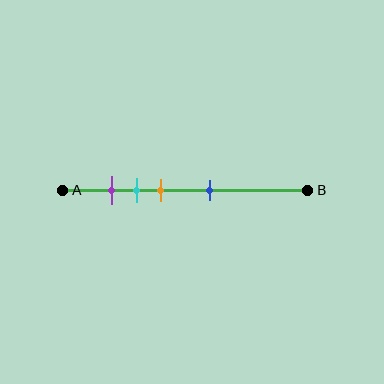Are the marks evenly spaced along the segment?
No, the marks are not evenly spaced.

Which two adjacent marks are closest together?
The purple and cyan marks are the closest adjacent pair.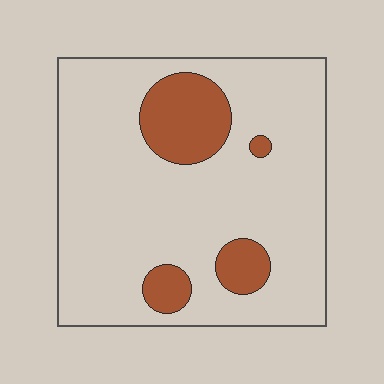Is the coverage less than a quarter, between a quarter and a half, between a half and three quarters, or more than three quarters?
Less than a quarter.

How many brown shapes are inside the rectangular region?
4.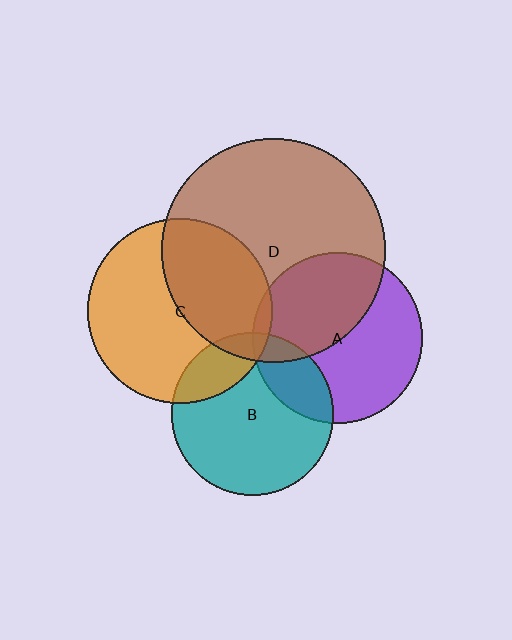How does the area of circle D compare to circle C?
Approximately 1.5 times.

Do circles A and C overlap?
Yes.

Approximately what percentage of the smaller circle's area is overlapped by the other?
Approximately 5%.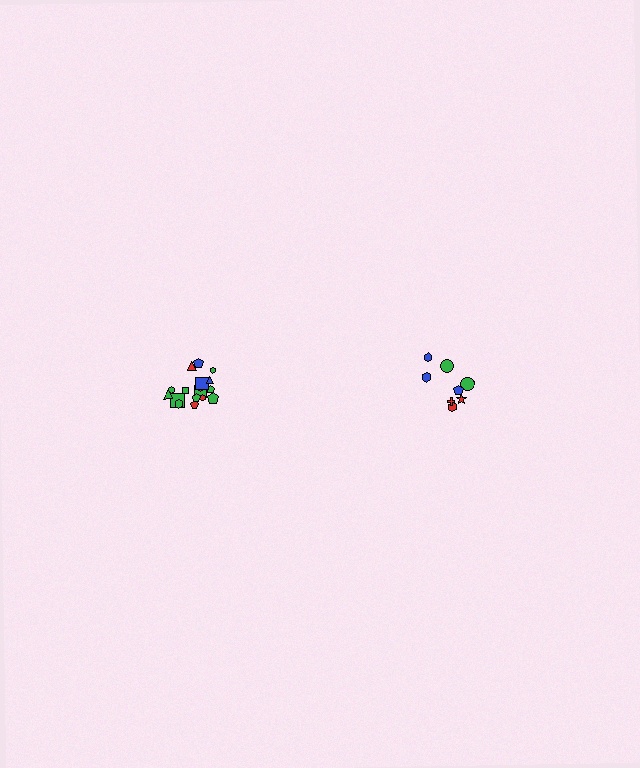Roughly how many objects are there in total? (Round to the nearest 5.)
Roughly 25 objects in total.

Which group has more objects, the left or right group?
The left group.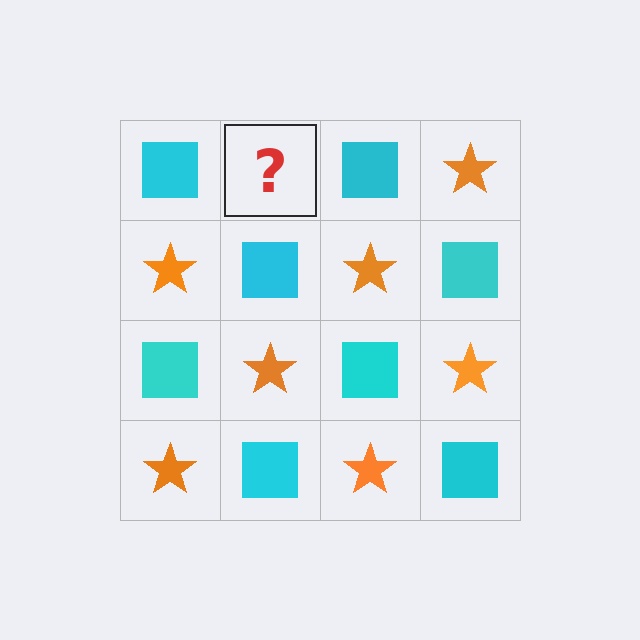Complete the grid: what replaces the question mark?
The question mark should be replaced with an orange star.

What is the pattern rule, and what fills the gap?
The rule is that it alternates cyan square and orange star in a checkerboard pattern. The gap should be filled with an orange star.